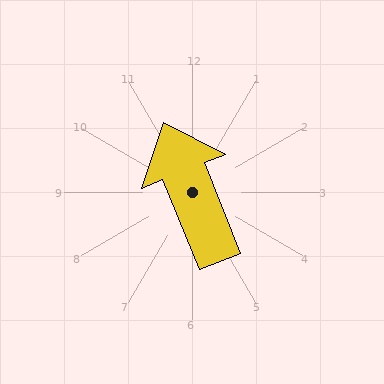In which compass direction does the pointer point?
North.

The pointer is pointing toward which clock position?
Roughly 11 o'clock.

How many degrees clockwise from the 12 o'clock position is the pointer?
Approximately 338 degrees.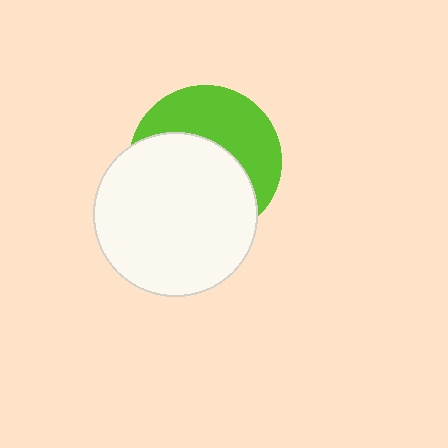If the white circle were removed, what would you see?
You would see the complete lime circle.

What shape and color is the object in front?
The object in front is a white circle.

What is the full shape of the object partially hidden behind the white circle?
The partially hidden object is a lime circle.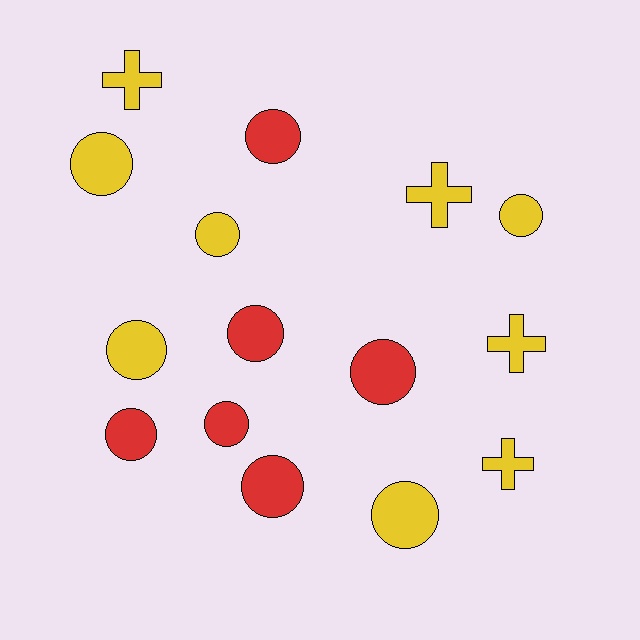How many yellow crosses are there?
There are 4 yellow crosses.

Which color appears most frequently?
Yellow, with 9 objects.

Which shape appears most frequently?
Circle, with 11 objects.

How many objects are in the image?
There are 15 objects.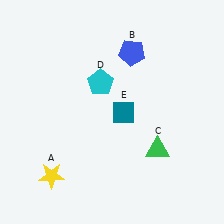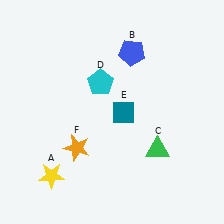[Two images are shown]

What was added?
An orange star (F) was added in Image 2.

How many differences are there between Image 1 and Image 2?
There is 1 difference between the two images.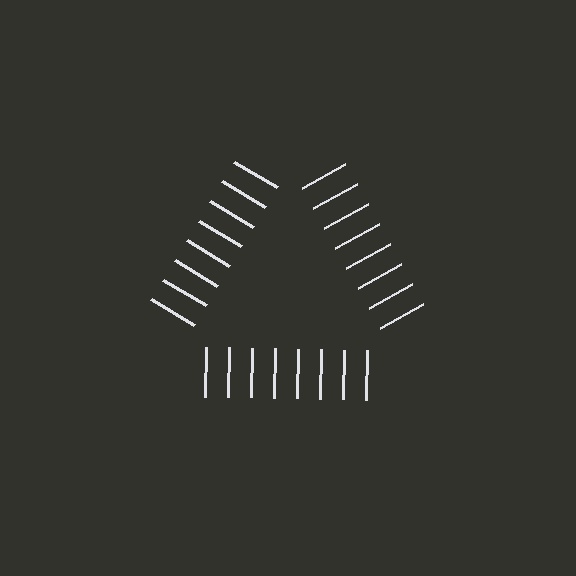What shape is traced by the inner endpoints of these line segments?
An illusory triangle — the line segments terminate on its edges but no continuous stroke is drawn.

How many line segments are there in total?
24 — 8 along each of the 3 edges.